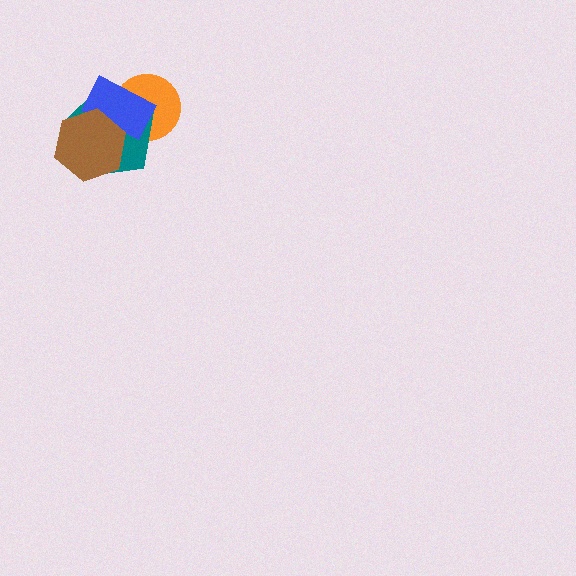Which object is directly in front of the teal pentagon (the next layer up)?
The blue rectangle is directly in front of the teal pentagon.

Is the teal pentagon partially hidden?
Yes, it is partially covered by another shape.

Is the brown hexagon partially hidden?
No, no other shape covers it.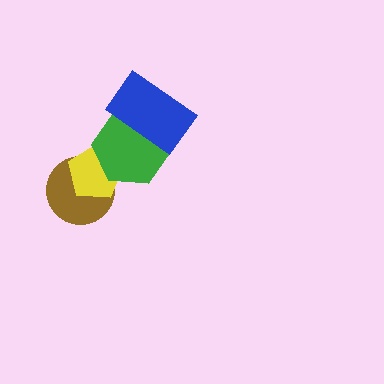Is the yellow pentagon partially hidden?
Yes, it is partially covered by another shape.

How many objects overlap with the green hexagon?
2 objects overlap with the green hexagon.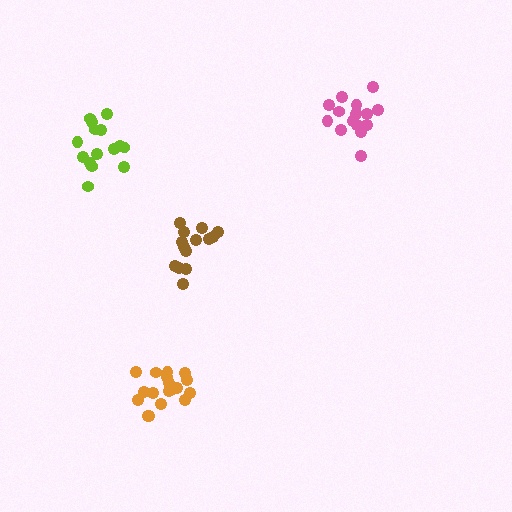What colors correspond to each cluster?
The clusters are colored: orange, pink, brown, lime.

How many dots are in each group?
Group 1: 18 dots, Group 2: 16 dots, Group 3: 14 dots, Group 4: 15 dots (63 total).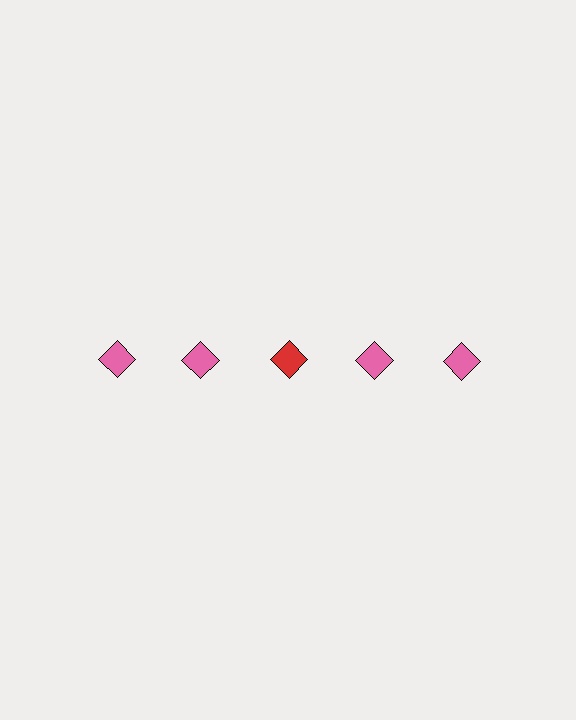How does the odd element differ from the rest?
It has a different color: red instead of pink.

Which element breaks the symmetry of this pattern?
The red diamond in the top row, center column breaks the symmetry. All other shapes are pink diamonds.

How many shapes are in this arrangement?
There are 5 shapes arranged in a grid pattern.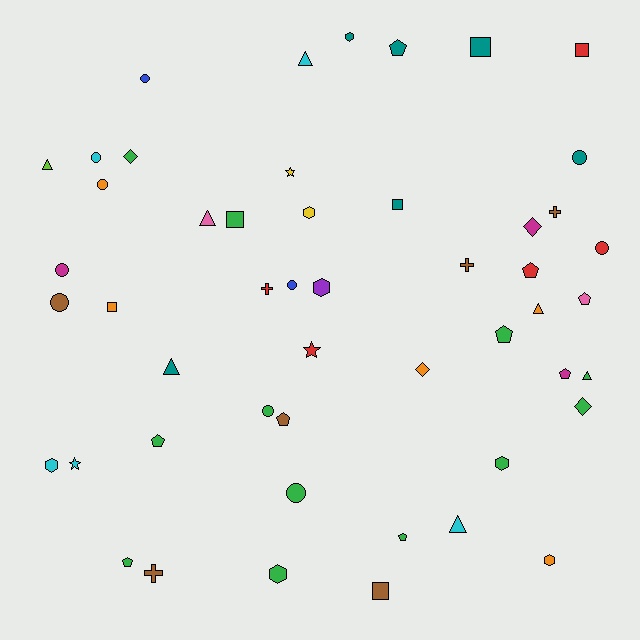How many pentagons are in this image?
There are 9 pentagons.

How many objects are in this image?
There are 50 objects.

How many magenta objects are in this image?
There are 3 magenta objects.